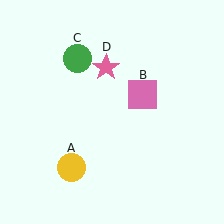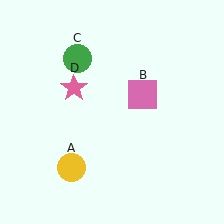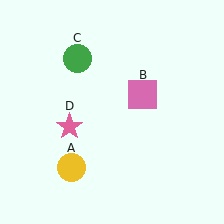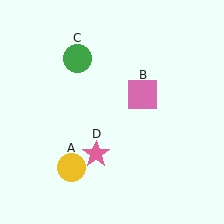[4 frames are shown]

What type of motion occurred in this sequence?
The pink star (object D) rotated counterclockwise around the center of the scene.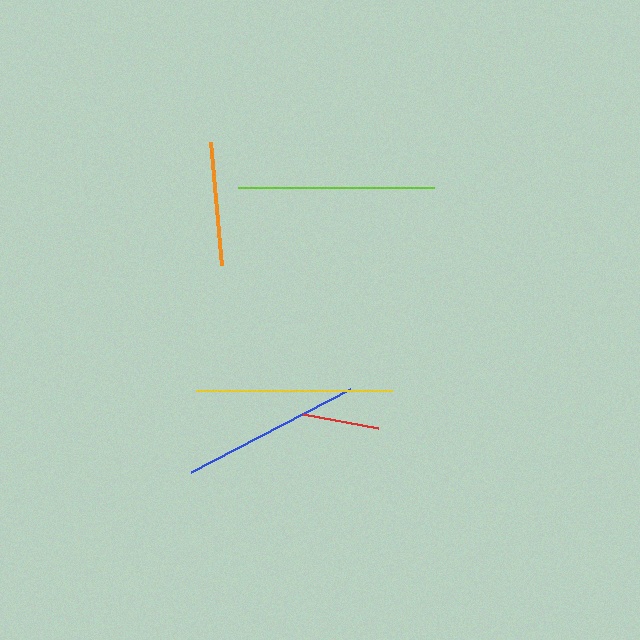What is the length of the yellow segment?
The yellow segment is approximately 196 pixels long.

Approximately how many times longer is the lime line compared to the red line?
The lime line is approximately 2.6 times the length of the red line.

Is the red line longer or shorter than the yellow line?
The yellow line is longer than the red line.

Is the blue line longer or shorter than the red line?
The blue line is longer than the red line.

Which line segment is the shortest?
The red line is the shortest at approximately 76 pixels.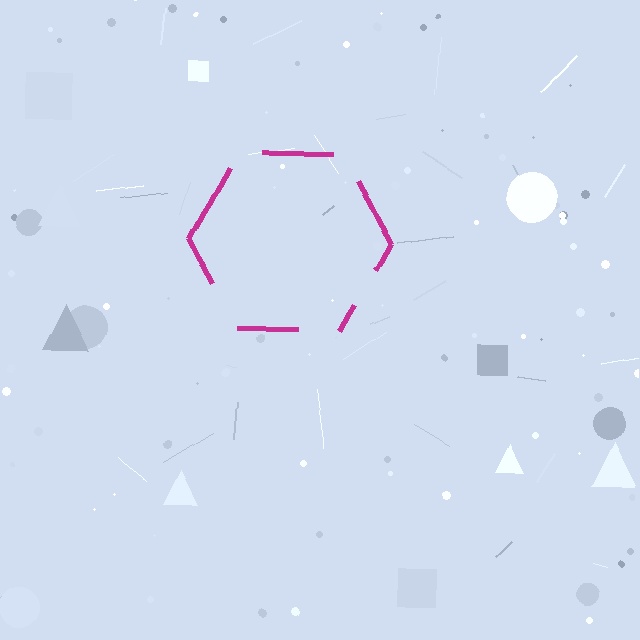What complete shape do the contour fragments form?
The contour fragments form a hexagon.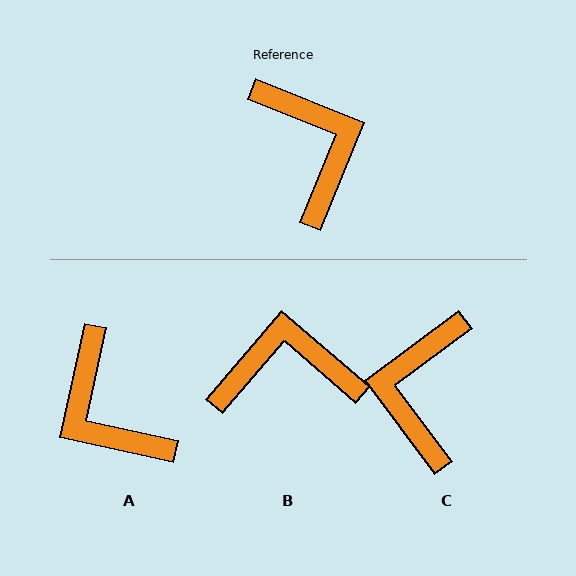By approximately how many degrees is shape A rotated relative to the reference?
Approximately 170 degrees clockwise.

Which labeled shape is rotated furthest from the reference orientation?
A, about 170 degrees away.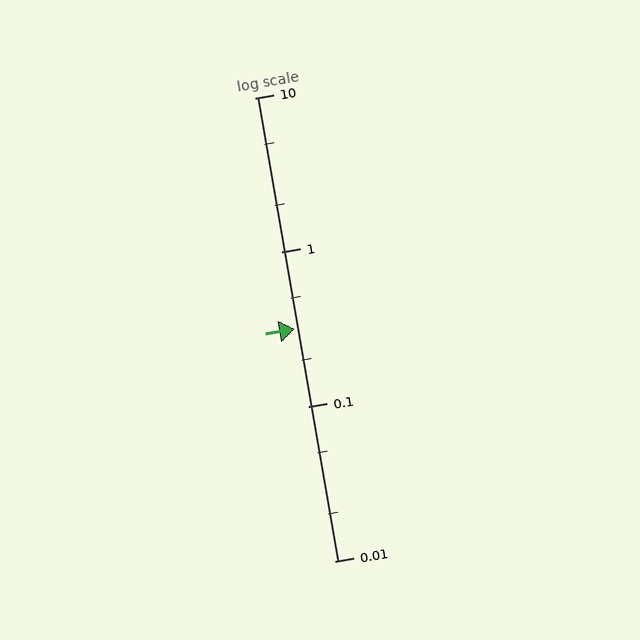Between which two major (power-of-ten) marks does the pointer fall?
The pointer is between 0.1 and 1.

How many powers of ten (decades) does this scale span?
The scale spans 3 decades, from 0.01 to 10.